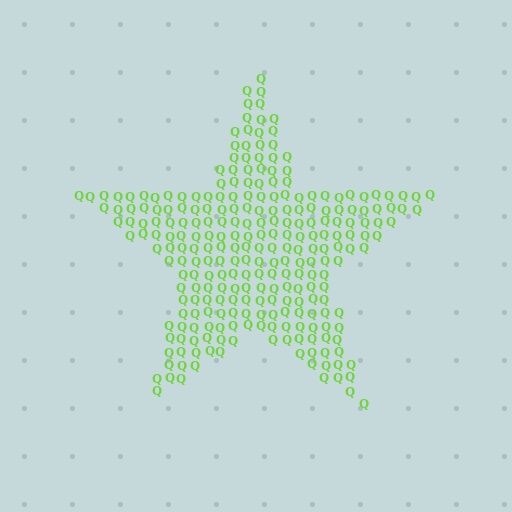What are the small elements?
The small elements are letter Q's.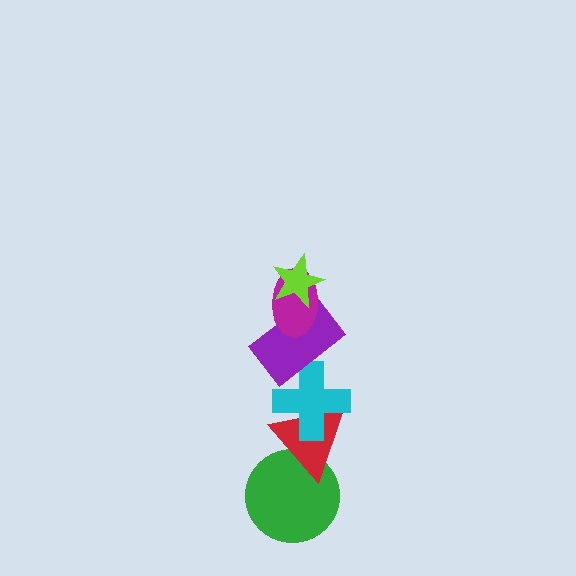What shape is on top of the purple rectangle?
The magenta ellipse is on top of the purple rectangle.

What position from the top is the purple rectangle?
The purple rectangle is 3rd from the top.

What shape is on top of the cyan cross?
The purple rectangle is on top of the cyan cross.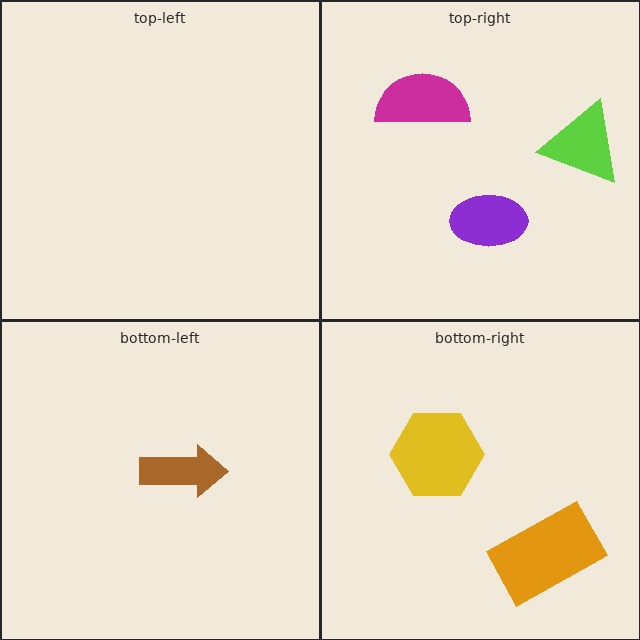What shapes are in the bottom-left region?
The brown arrow.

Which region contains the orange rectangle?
The bottom-right region.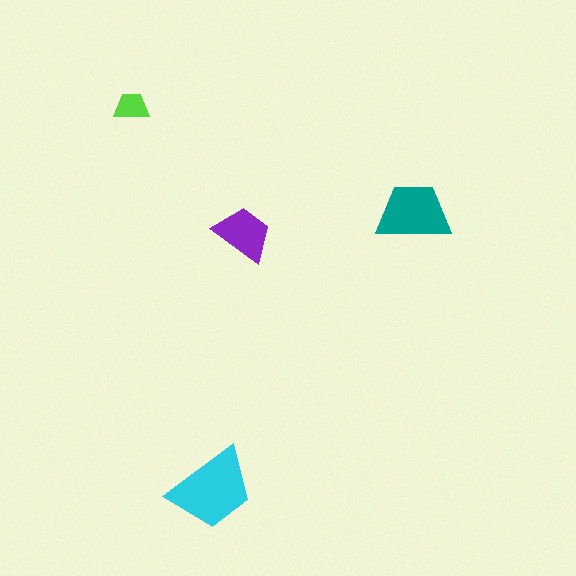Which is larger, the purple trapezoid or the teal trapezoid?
The teal one.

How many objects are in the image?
There are 4 objects in the image.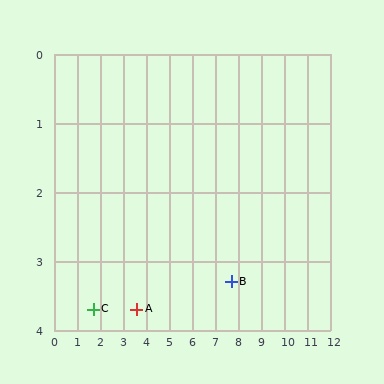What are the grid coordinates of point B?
Point B is at approximately (7.7, 3.3).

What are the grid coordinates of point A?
Point A is at approximately (3.6, 3.7).